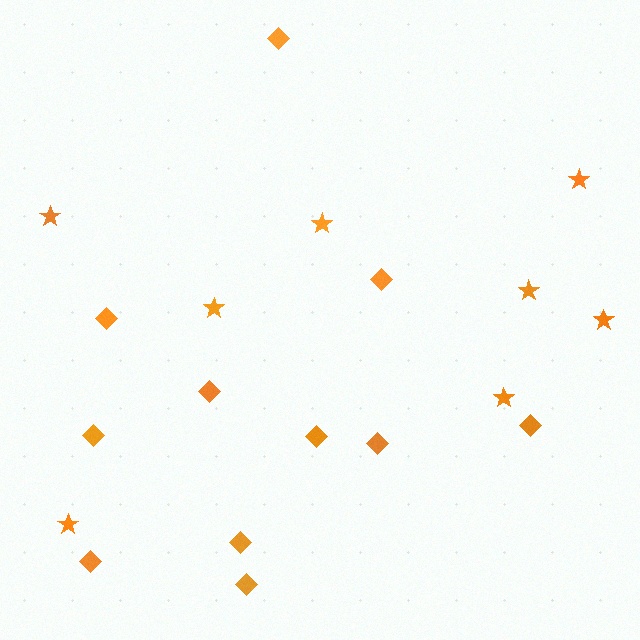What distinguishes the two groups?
There are 2 groups: one group of diamonds (11) and one group of stars (8).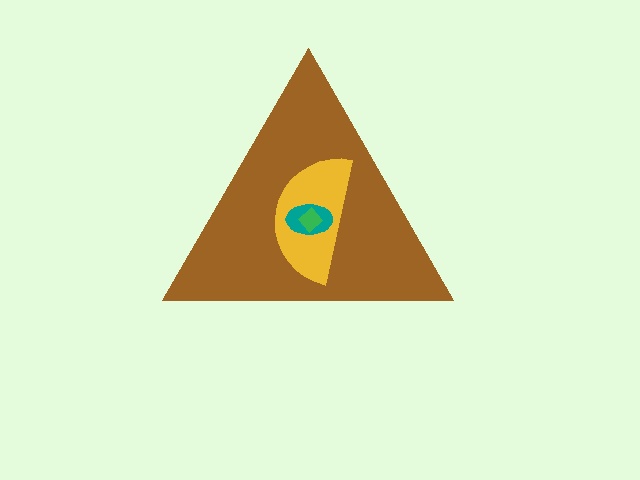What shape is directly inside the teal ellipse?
The green diamond.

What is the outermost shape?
The brown triangle.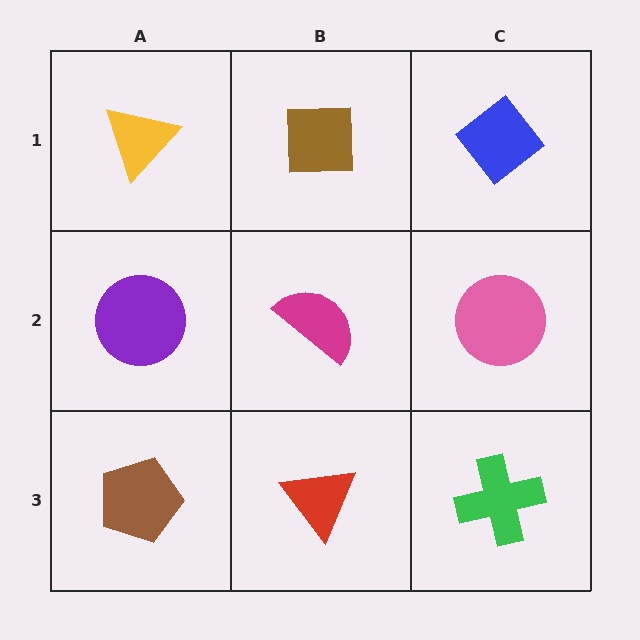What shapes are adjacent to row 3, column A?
A purple circle (row 2, column A), a red triangle (row 3, column B).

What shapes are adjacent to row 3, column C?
A pink circle (row 2, column C), a red triangle (row 3, column B).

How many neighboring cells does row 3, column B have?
3.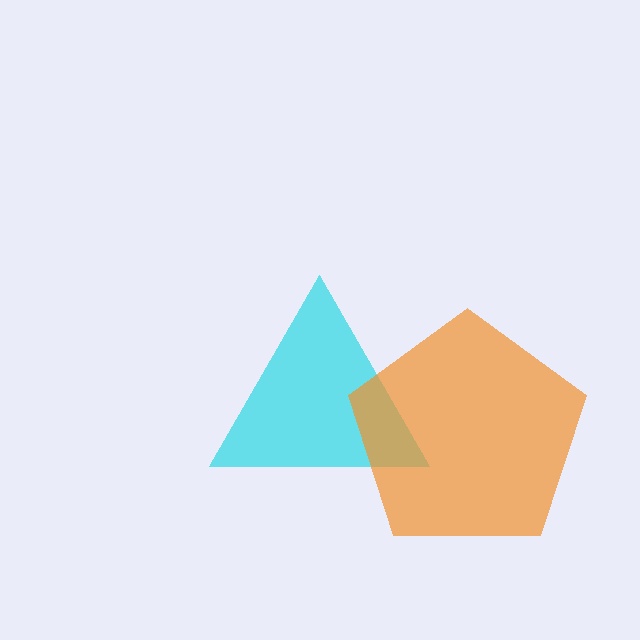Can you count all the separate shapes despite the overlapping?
Yes, there are 2 separate shapes.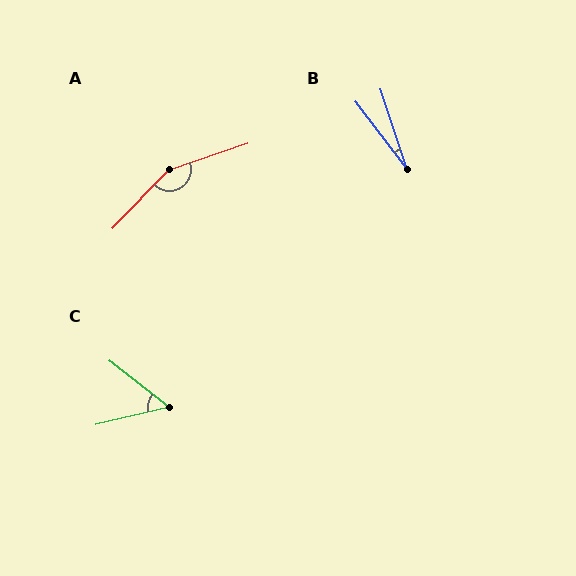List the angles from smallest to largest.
B (19°), C (51°), A (153°).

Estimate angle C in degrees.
Approximately 51 degrees.